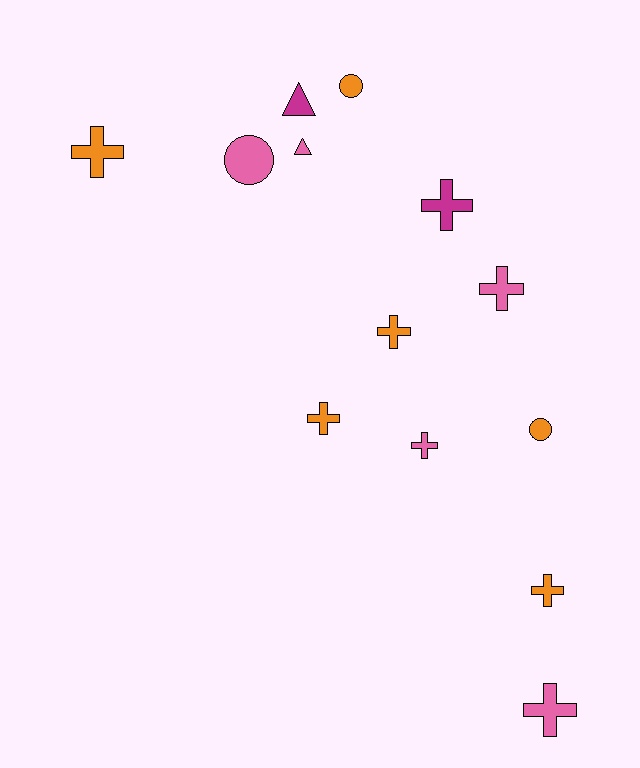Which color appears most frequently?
Orange, with 6 objects.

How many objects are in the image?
There are 13 objects.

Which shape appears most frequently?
Cross, with 8 objects.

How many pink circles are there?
There is 1 pink circle.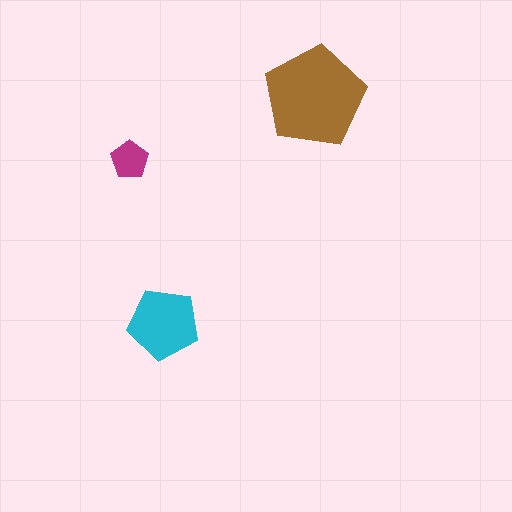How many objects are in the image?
There are 3 objects in the image.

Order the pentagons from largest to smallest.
the brown one, the cyan one, the magenta one.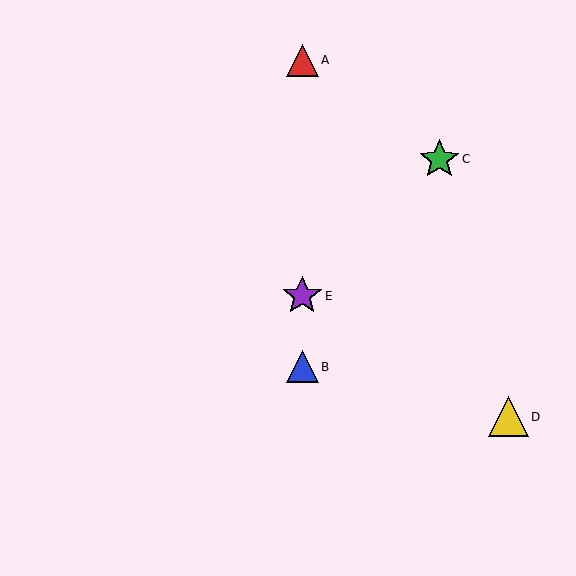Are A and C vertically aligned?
No, A is at x≈302 and C is at x≈439.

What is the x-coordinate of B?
Object B is at x≈302.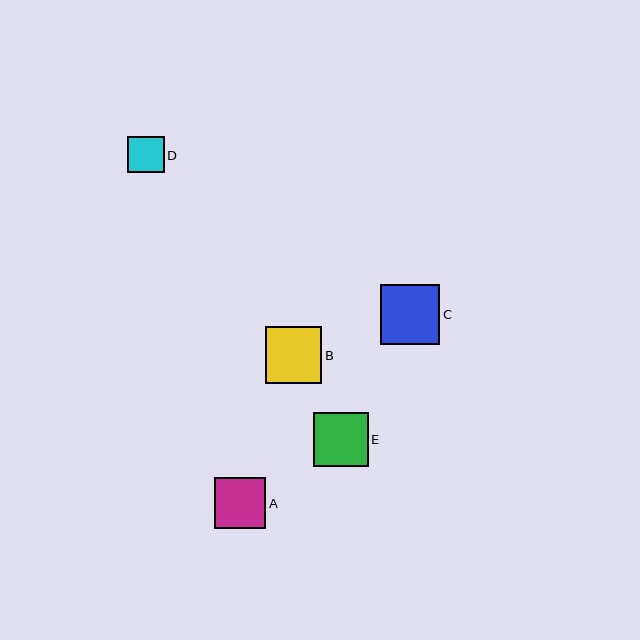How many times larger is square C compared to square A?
Square C is approximately 1.2 times the size of square A.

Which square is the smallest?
Square D is the smallest with a size of approximately 36 pixels.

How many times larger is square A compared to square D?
Square A is approximately 1.4 times the size of square D.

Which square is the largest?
Square C is the largest with a size of approximately 60 pixels.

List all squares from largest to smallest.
From largest to smallest: C, B, E, A, D.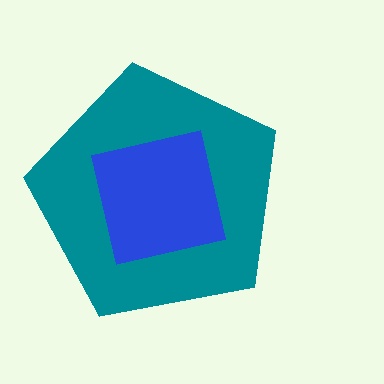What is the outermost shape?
The teal pentagon.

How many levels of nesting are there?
2.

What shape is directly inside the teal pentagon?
The blue square.